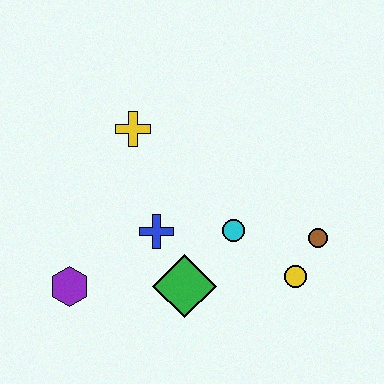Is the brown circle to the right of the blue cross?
Yes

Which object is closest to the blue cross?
The green diamond is closest to the blue cross.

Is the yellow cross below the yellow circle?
No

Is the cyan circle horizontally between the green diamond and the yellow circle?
Yes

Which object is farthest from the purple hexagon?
The brown circle is farthest from the purple hexagon.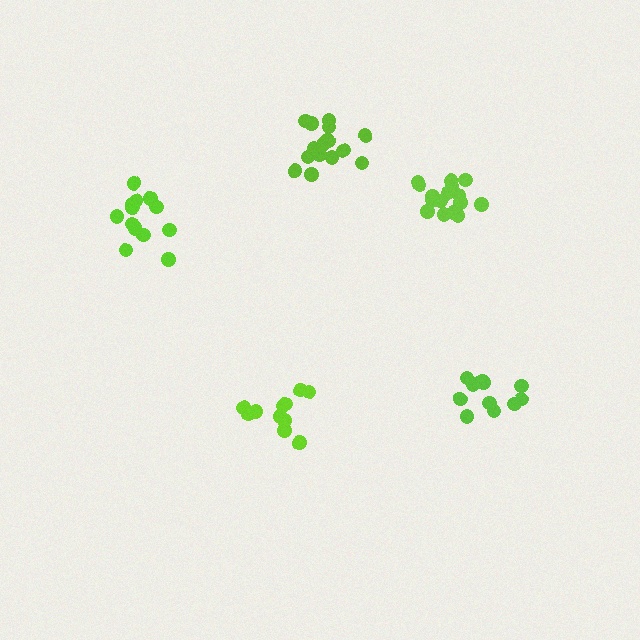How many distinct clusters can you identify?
There are 5 distinct clusters.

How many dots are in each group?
Group 1: 15 dots, Group 2: 11 dots, Group 3: 12 dots, Group 4: 13 dots, Group 5: 17 dots (68 total).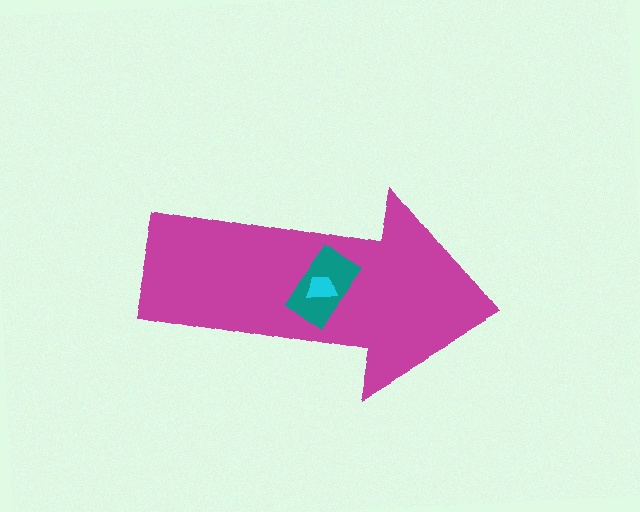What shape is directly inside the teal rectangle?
The cyan trapezoid.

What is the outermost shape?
The magenta arrow.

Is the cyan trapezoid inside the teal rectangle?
Yes.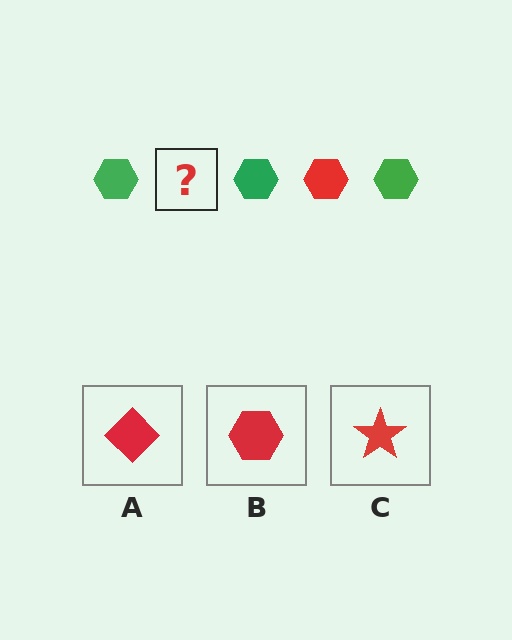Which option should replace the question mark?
Option B.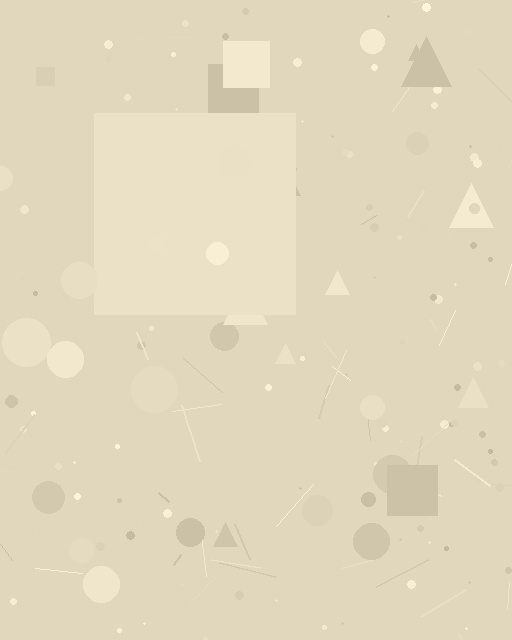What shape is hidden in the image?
A square is hidden in the image.